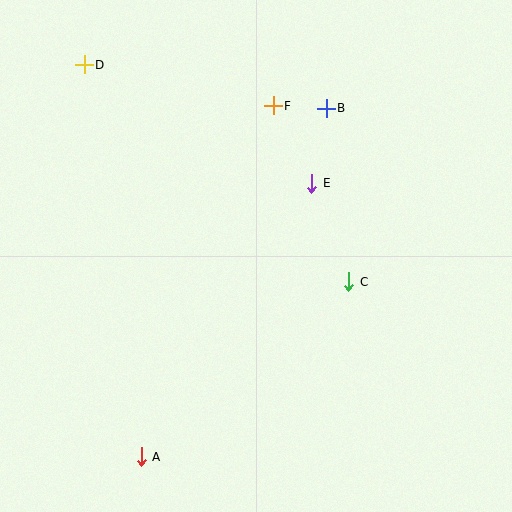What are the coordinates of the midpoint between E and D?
The midpoint between E and D is at (198, 124).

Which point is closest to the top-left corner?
Point D is closest to the top-left corner.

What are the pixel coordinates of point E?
Point E is at (312, 183).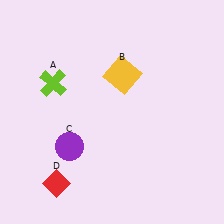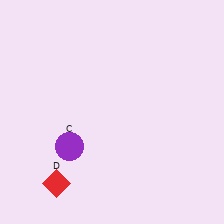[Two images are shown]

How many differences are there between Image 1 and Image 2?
There are 2 differences between the two images.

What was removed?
The yellow square (B), the lime cross (A) were removed in Image 2.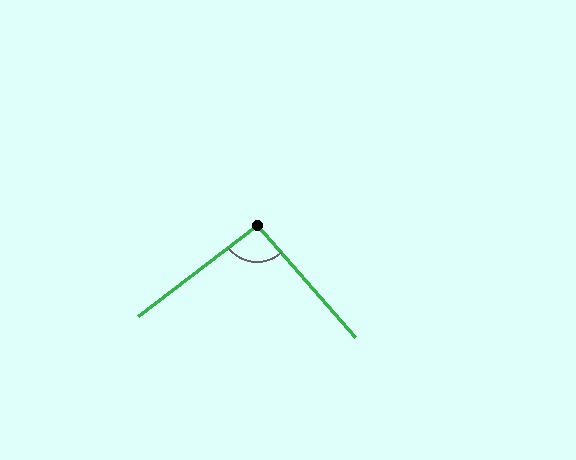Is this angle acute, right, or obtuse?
It is approximately a right angle.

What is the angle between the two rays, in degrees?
Approximately 94 degrees.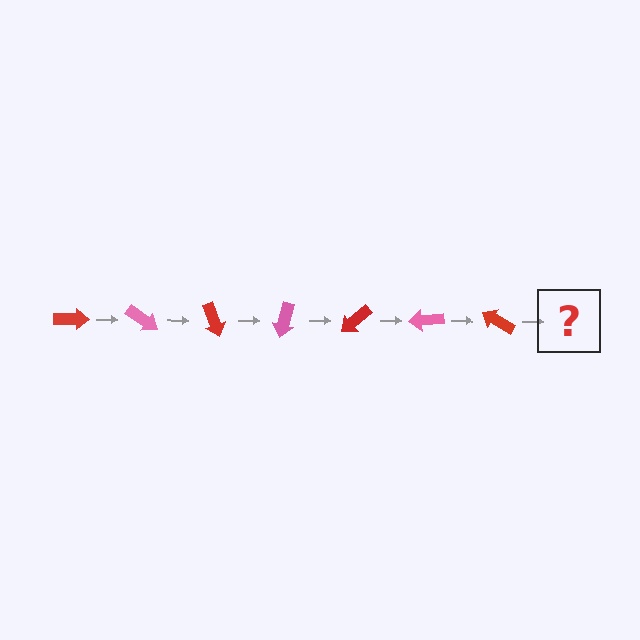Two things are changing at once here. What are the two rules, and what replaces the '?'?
The two rules are that it rotates 35 degrees each step and the color cycles through red and pink. The '?' should be a pink arrow, rotated 245 degrees from the start.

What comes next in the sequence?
The next element should be a pink arrow, rotated 245 degrees from the start.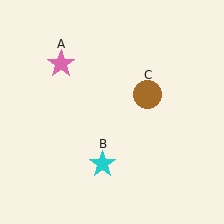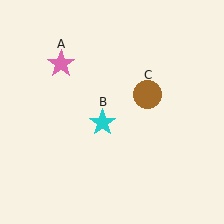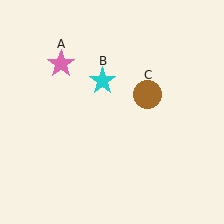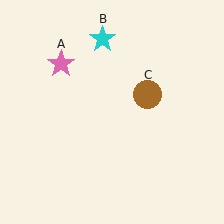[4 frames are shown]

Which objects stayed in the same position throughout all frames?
Pink star (object A) and brown circle (object C) remained stationary.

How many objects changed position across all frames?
1 object changed position: cyan star (object B).